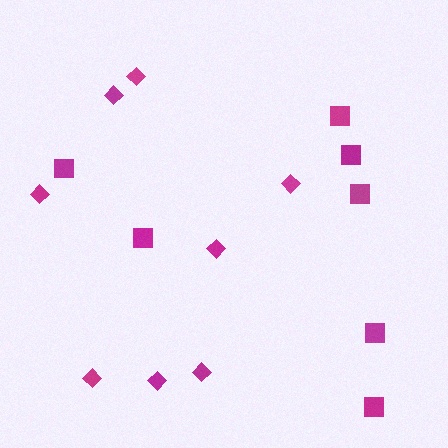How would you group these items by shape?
There are 2 groups: one group of diamonds (8) and one group of squares (7).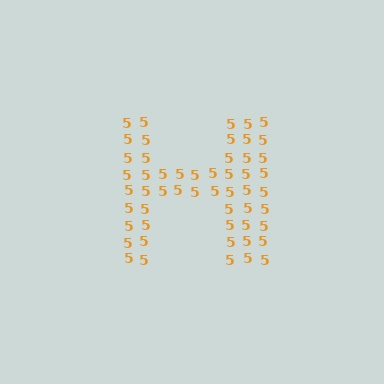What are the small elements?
The small elements are digit 5's.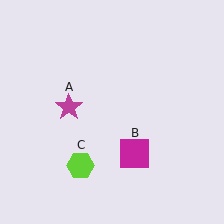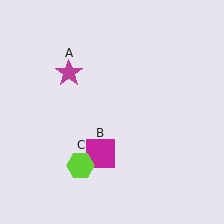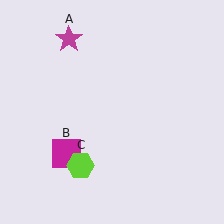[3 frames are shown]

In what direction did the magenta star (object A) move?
The magenta star (object A) moved up.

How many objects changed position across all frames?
2 objects changed position: magenta star (object A), magenta square (object B).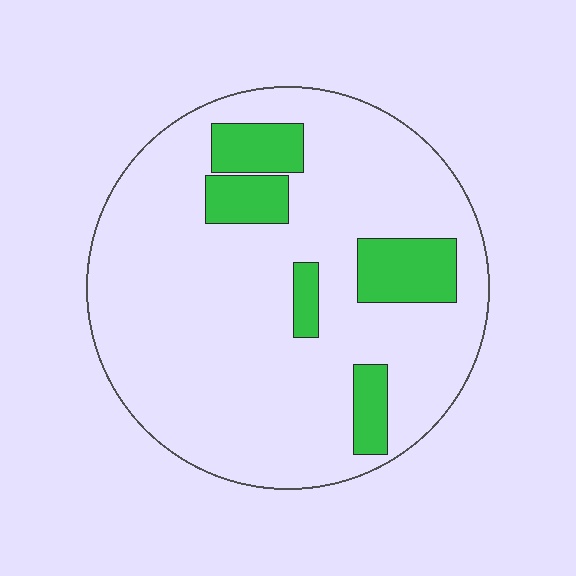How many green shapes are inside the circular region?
5.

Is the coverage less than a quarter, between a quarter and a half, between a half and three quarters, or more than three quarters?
Less than a quarter.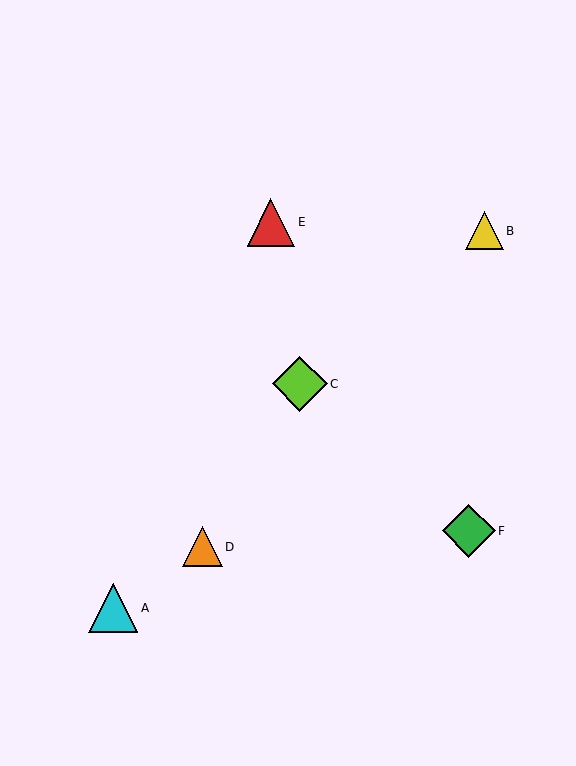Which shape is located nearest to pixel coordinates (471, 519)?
The green diamond (labeled F) at (469, 531) is nearest to that location.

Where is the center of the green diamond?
The center of the green diamond is at (469, 531).